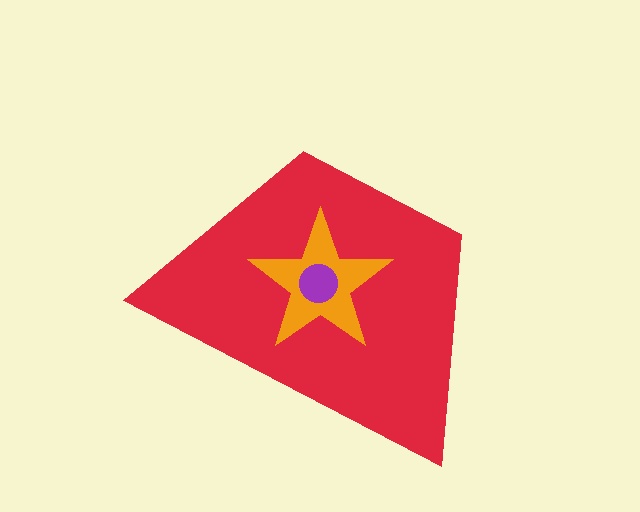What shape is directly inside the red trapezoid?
The orange star.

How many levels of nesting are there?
3.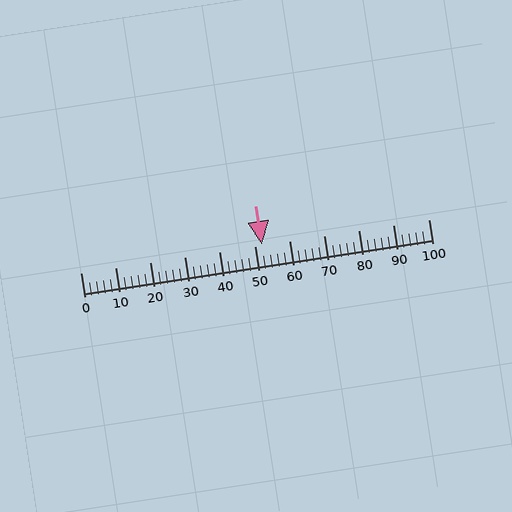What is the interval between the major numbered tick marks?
The major tick marks are spaced 10 units apart.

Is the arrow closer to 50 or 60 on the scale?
The arrow is closer to 50.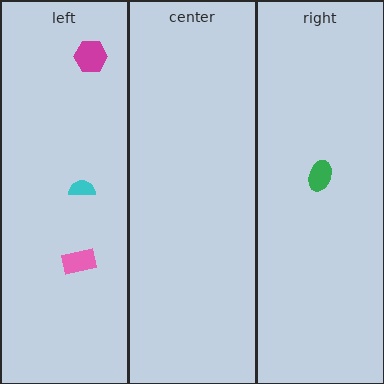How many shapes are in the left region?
3.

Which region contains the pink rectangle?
The left region.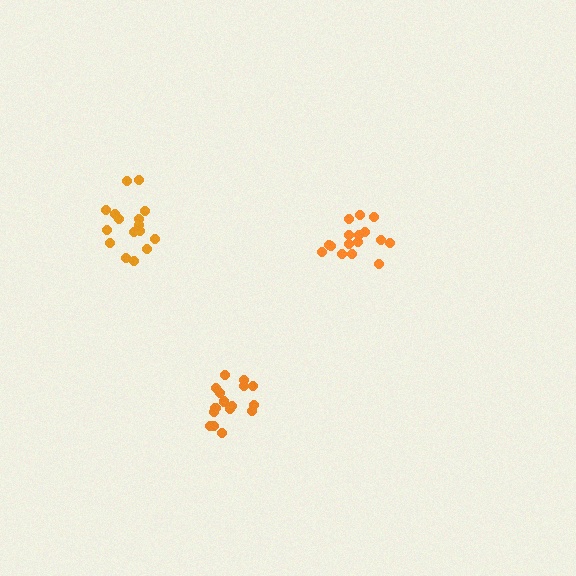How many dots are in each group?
Group 1: 16 dots, Group 2: 17 dots, Group 3: 16 dots (49 total).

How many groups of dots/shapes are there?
There are 3 groups.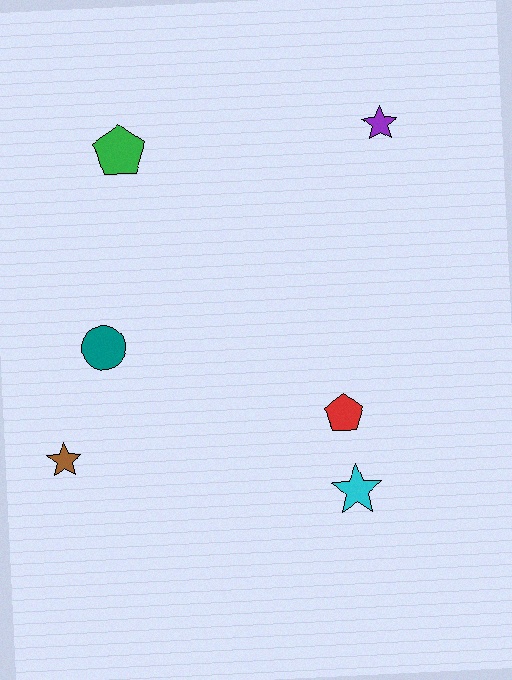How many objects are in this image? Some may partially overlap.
There are 6 objects.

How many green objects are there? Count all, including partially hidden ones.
There is 1 green object.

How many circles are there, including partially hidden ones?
There is 1 circle.